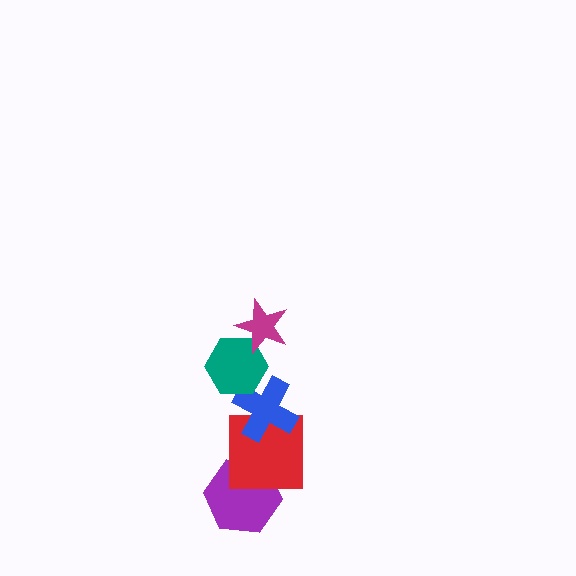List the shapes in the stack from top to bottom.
From top to bottom: the magenta star, the teal hexagon, the blue cross, the red square, the purple hexagon.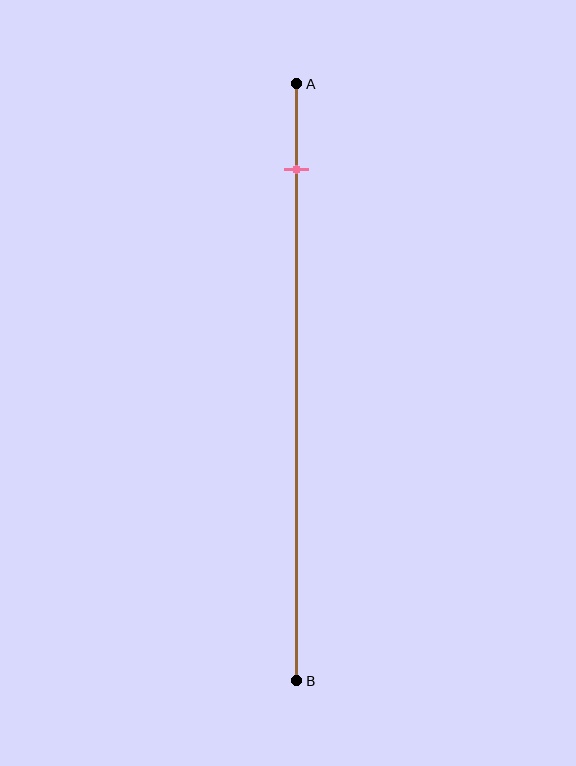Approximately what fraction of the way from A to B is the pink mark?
The pink mark is approximately 15% of the way from A to B.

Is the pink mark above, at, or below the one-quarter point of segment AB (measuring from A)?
The pink mark is above the one-quarter point of segment AB.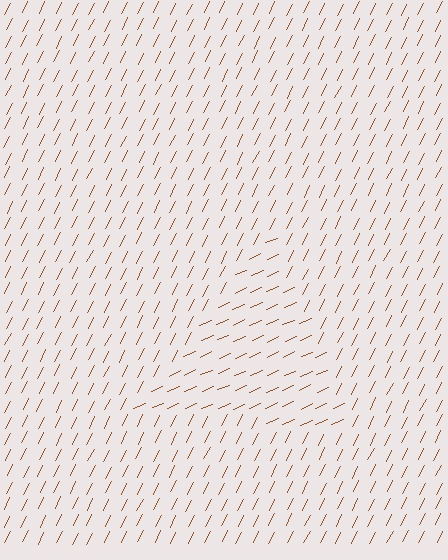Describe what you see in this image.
The image is filled with small brown line segments. A triangle region in the image has lines oriented differently from the surrounding lines, creating a visible texture boundary.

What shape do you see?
I see a triangle.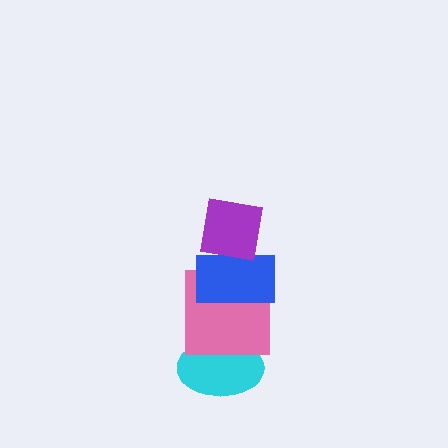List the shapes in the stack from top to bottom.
From top to bottom: the purple square, the blue rectangle, the pink square, the cyan ellipse.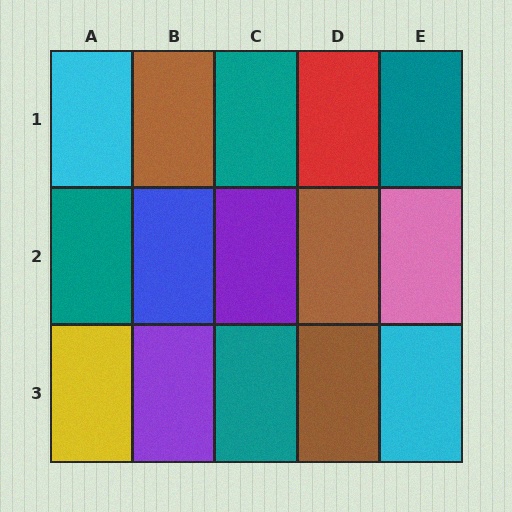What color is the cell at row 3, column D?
Brown.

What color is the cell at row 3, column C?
Teal.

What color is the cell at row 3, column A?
Yellow.